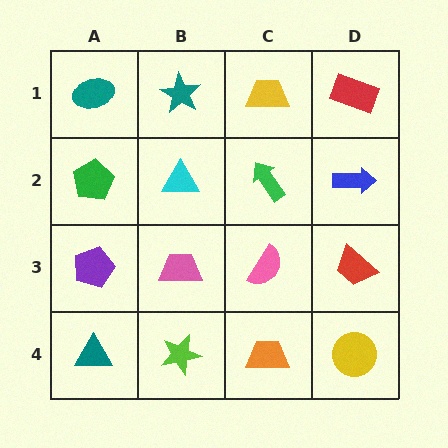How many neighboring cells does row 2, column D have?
3.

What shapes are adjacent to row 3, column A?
A green pentagon (row 2, column A), a teal triangle (row 4, column A), a pink trapezoid (row 3, column B).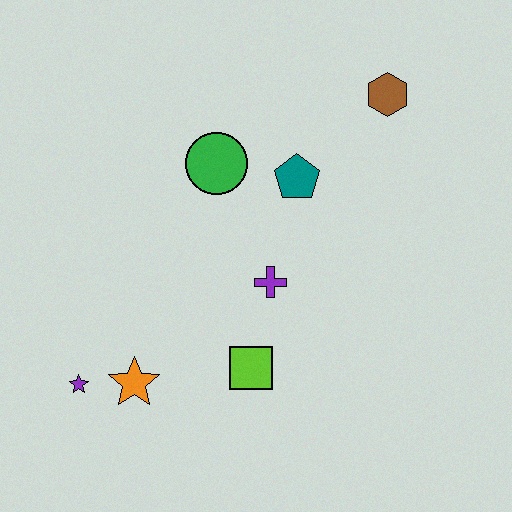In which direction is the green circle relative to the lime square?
The green circle is above the lime square.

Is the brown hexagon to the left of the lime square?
No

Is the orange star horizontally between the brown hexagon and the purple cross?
No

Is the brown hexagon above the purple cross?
Yes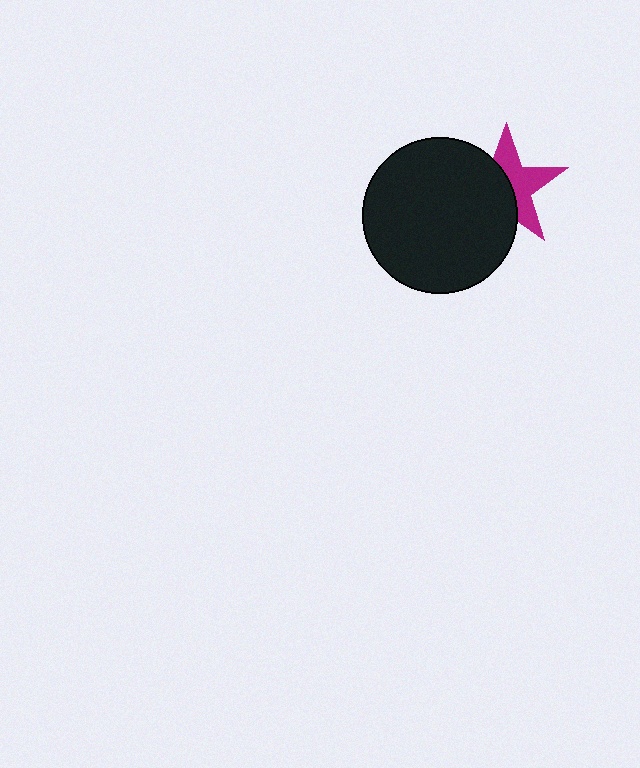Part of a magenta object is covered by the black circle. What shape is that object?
It is a star.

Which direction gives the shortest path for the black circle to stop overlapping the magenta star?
Moving left gives the shortest separation.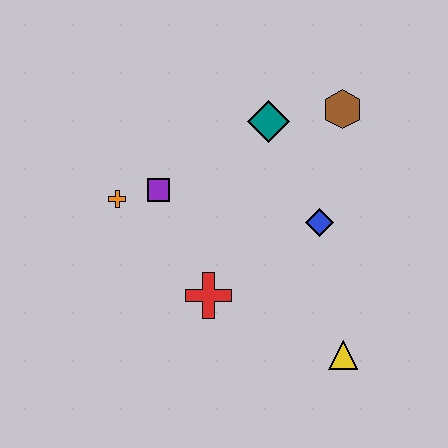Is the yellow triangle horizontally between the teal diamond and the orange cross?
No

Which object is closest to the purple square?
The orange cross is closest to the purple square.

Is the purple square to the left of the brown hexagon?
Yes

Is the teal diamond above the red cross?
Yes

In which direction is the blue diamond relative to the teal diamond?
The blue diamond is below the teal diamond.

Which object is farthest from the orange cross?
The yellow triangle is farthest from the orange cross.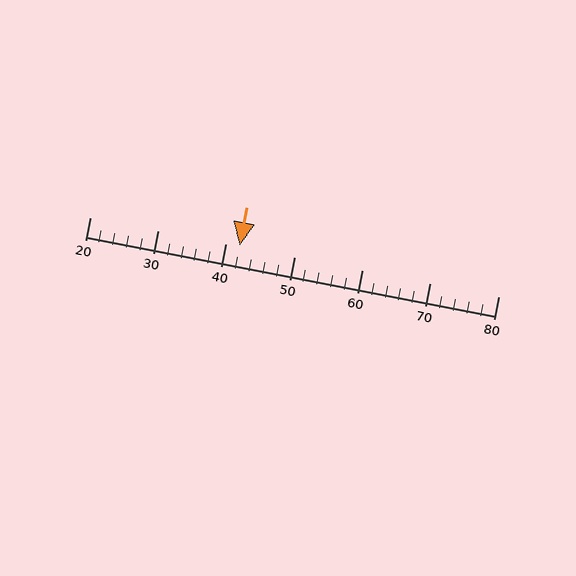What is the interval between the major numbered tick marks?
The major tick marks are spaced 10 units apart.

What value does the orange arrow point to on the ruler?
The orange arrow points to approximately 42.